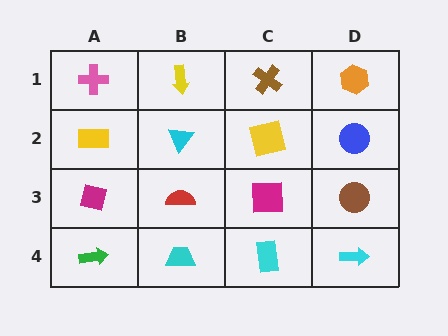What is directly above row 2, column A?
A pink cross.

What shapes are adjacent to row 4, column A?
A magenta square (row 3, column A), a cyan trapezoid (row 4, column B).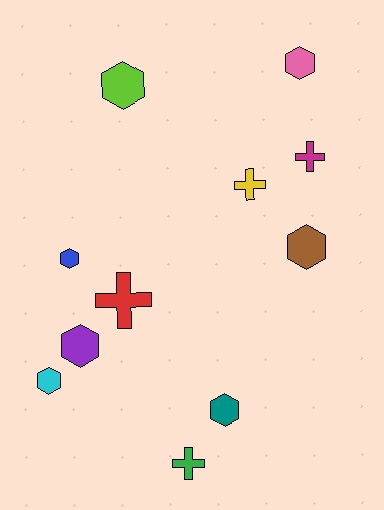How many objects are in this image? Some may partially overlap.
There are 11 objects.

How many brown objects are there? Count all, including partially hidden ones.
There is 1 brown object.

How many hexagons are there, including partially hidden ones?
There are 7 hexagons.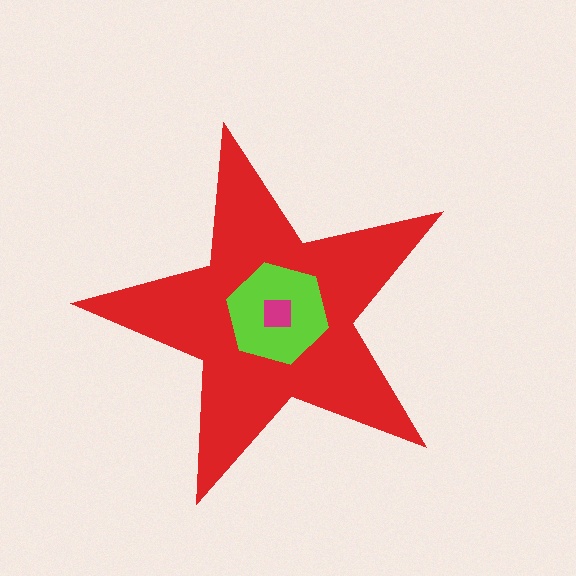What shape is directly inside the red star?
The lime hexagon.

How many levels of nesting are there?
3.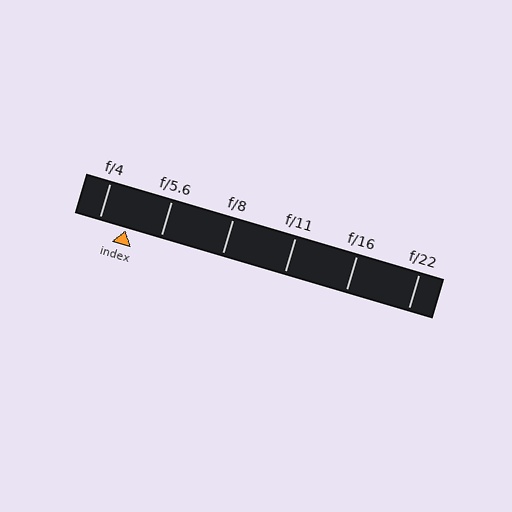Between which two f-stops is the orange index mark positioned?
The index mark is between f/4 and f/5.6.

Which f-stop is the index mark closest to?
The index mark is closest to f/4.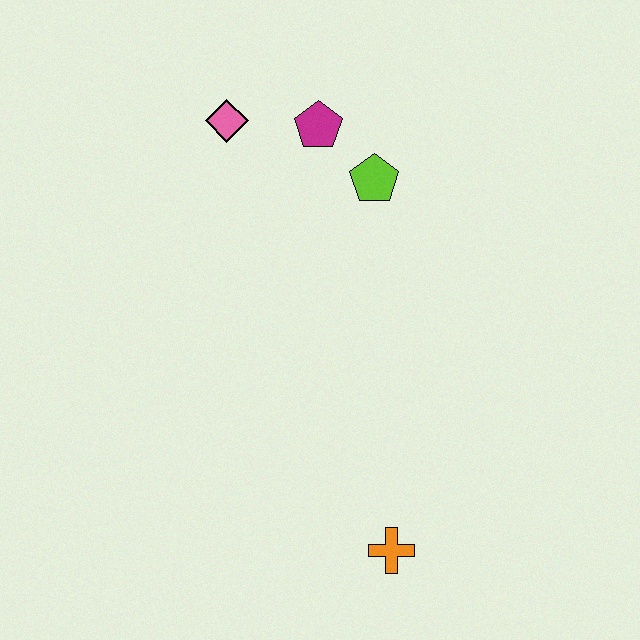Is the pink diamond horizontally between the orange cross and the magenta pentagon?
No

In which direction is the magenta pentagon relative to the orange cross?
The magenta pentagon is above the orange cross.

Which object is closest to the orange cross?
The lime pentagon is closest to the orange cross.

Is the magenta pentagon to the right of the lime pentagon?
No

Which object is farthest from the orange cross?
The pink diamond is farthest from the orange cross.